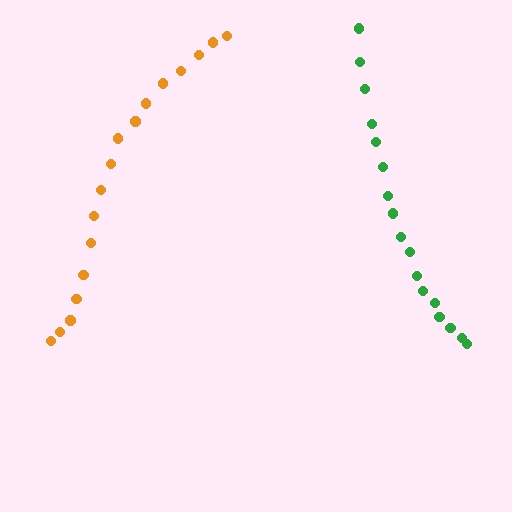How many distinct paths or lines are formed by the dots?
There are 2 distinct paths.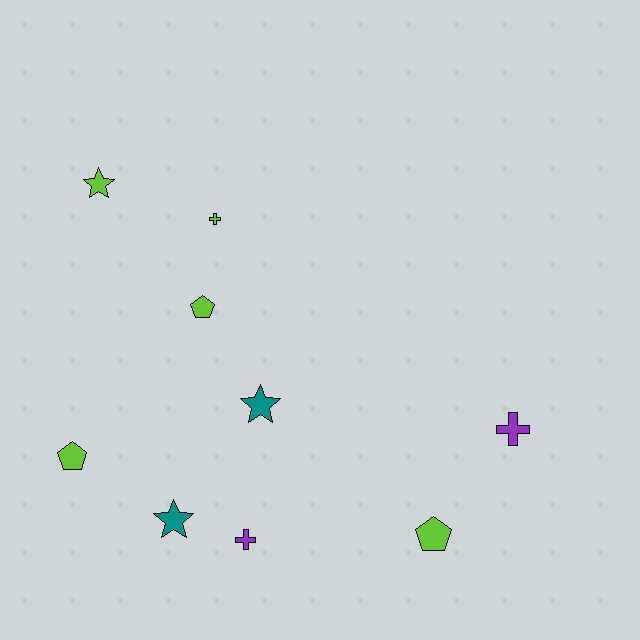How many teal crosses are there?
There are no teal crosses.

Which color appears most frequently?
Lime, with 5 objects.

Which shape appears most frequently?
Cross, with 3 objects.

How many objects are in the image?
There are 9 objects.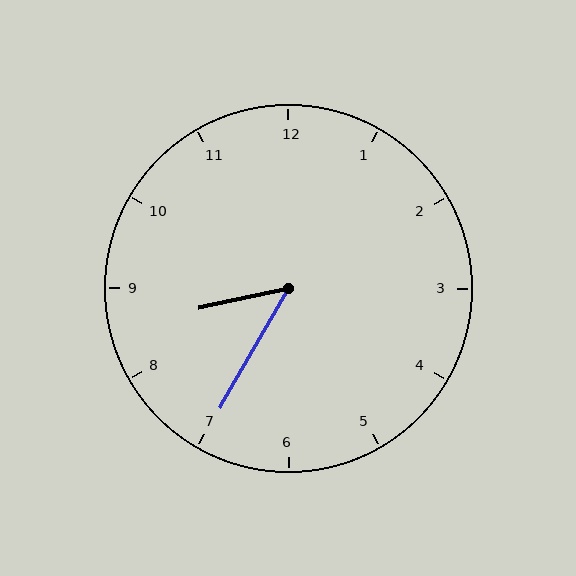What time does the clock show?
8:35.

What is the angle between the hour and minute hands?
Approximately 48 degrees.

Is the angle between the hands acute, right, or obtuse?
It is acute.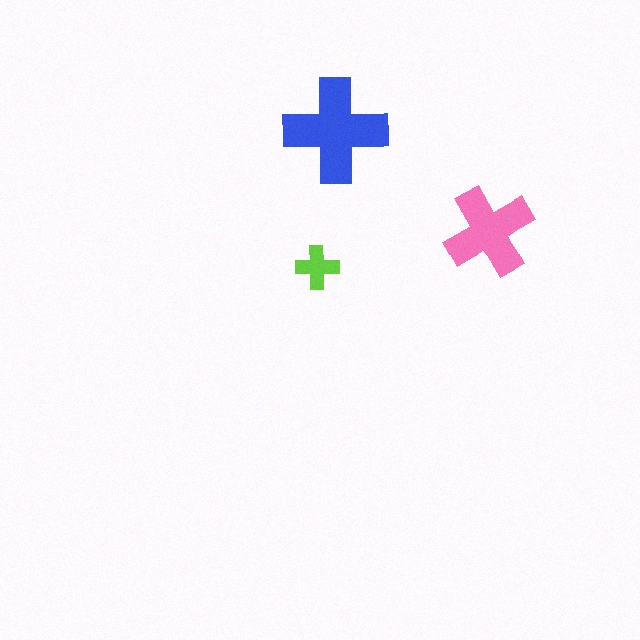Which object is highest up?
The blue cross is topmost.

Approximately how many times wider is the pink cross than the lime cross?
About 2 times wider.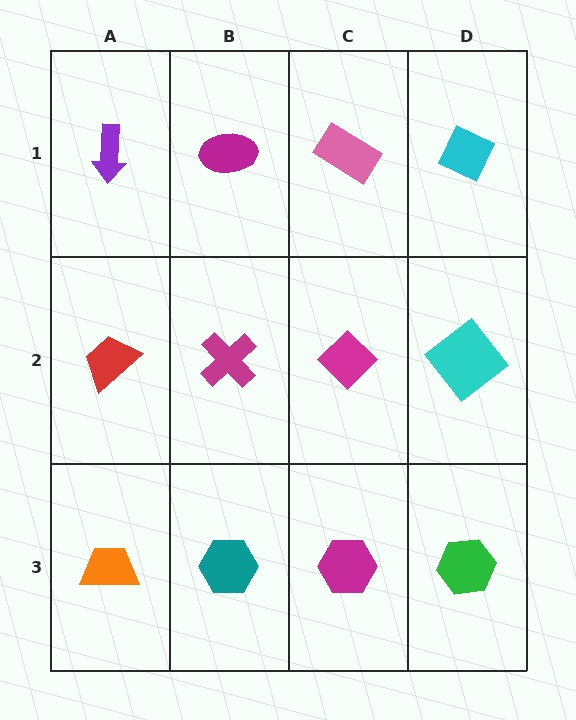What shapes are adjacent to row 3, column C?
A magenta diamond (row 2, column C), a teal hexagon (row 3, column B), a green hexagon (row 3, column D).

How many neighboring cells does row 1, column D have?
2.